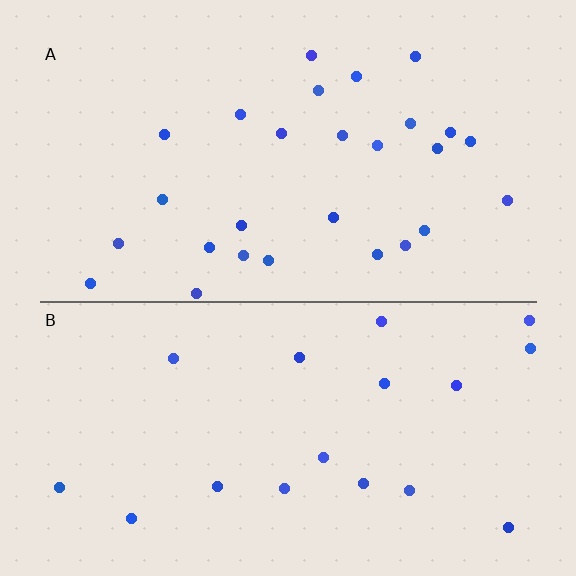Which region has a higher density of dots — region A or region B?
A (the top).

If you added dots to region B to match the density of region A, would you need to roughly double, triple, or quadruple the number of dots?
Approximately double.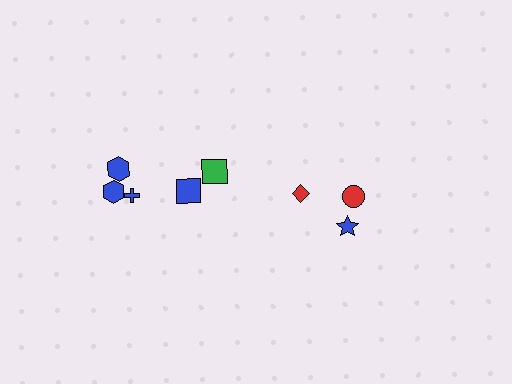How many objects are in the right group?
There are 3 objects.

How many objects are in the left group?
There are 5 objects.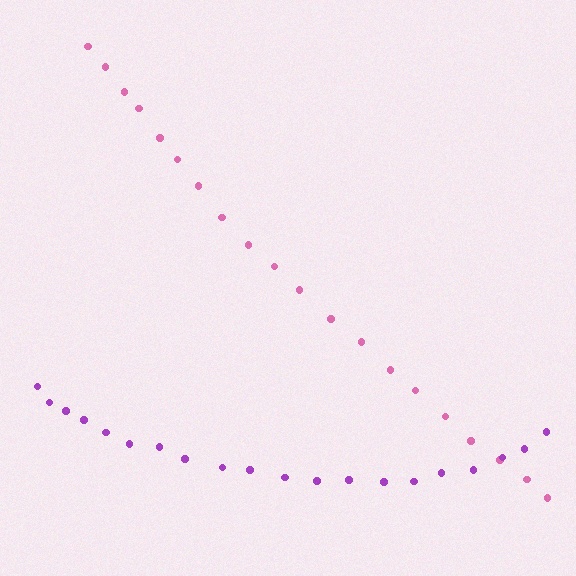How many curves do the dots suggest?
There are 2 distinct paths.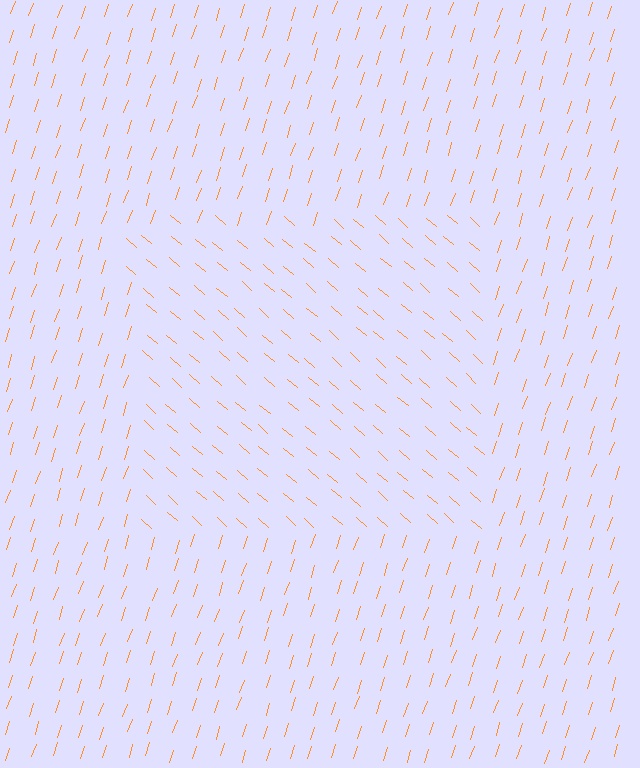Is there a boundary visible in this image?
Yes, there is a texture boundary formed by a change in line orientation.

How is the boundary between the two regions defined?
The boundary is defined purely by a change in line orientation (approximately 67 degrees difference). All lines are the same color and thickness.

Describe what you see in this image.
The image is filled with small orange line segments. A rectangle region in the image has lines oriented differently from the surrounding lines, creating a visible texture boundary.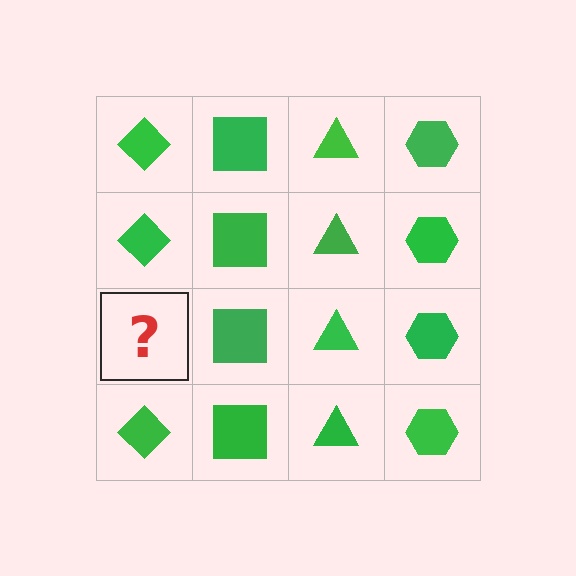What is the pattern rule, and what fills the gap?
The rule is that each column has a consistent shape. The gap should be filled with a green diamond.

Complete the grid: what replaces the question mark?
The question mark should be replaced with a green diamond.